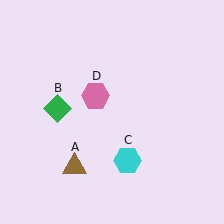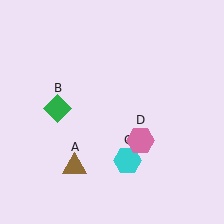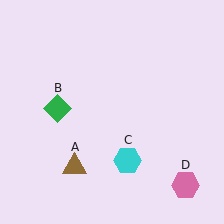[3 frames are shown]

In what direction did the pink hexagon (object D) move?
The pink hexagon (object D) moved down and to the right.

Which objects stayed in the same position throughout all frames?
Brown triangle (object A) and green diamond (object B) and cyan hexagon (object C) remained stationary.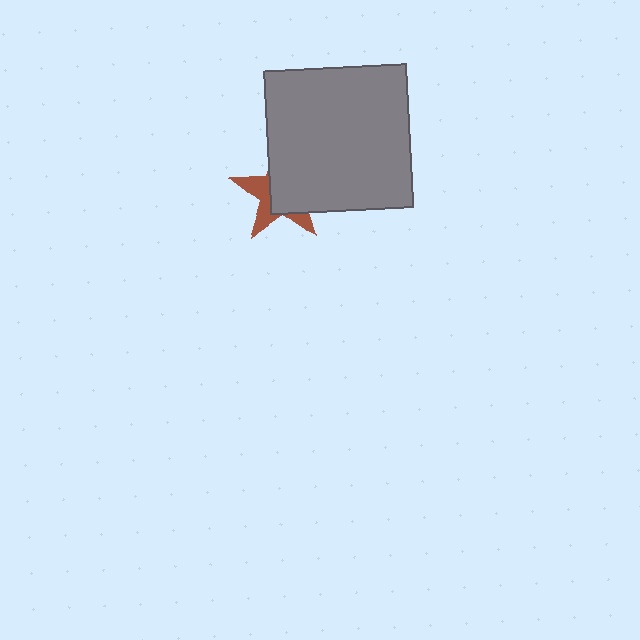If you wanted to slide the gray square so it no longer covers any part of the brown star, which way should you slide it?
Slide it toward the upper-right — that is the most direct way to separate the two shapes.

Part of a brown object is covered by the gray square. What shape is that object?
It is a star.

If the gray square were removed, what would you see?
You would see the complete brown star.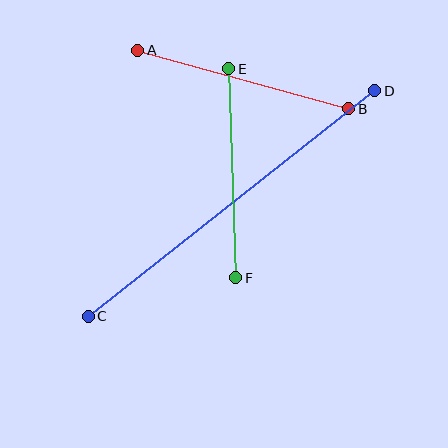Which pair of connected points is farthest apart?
Points C and D are farthest apart.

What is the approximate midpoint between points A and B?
The midpoint is at approximately (243, 80) pixels.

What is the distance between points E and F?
The distance is approximately 209 pixels.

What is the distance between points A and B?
The distance is approximately 219 pixels.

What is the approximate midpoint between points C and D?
The midpoint is at approximately (232, 203) pixels.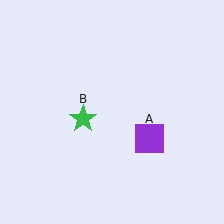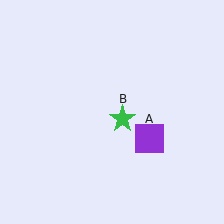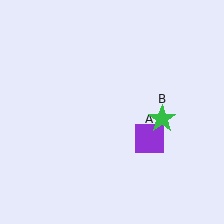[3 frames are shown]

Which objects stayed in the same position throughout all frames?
Purple square (object A) remained stationary.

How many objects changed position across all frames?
1 object changed position: green star (object B).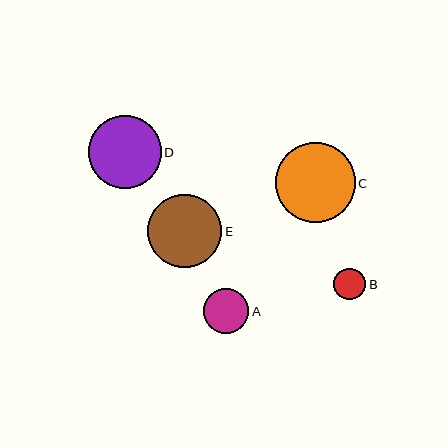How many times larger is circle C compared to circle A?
Circle C is approximately 1.8 times the size of circle A.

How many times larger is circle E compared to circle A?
Circle E is approximately 1.6 times the size of circle A.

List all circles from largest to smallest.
From largest to smallest: C, E, D, A, B.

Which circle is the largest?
Circle C is the largest with a size of approximately 80 pixels.